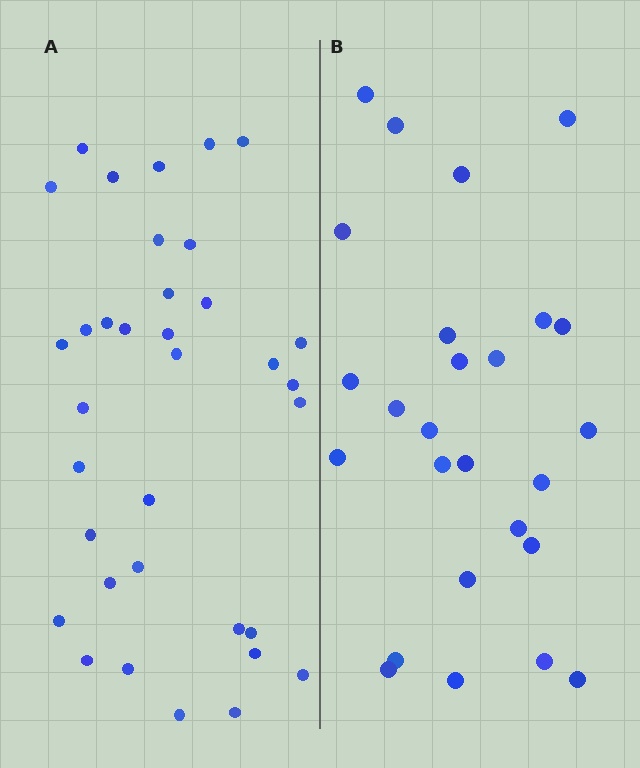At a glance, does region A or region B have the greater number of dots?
Region A (the left region) has more dots.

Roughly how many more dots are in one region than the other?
Region A has roughly 8 or so more dots than region B.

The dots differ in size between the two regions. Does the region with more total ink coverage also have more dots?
No. Region B has more total ink coverage because its dots are larger, but region A actually contains more individual dots. Total area can be misleading — the number of items is what matters here.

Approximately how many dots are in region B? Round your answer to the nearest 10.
About 30 dots. (The exact count is 26, which rounds to 30.)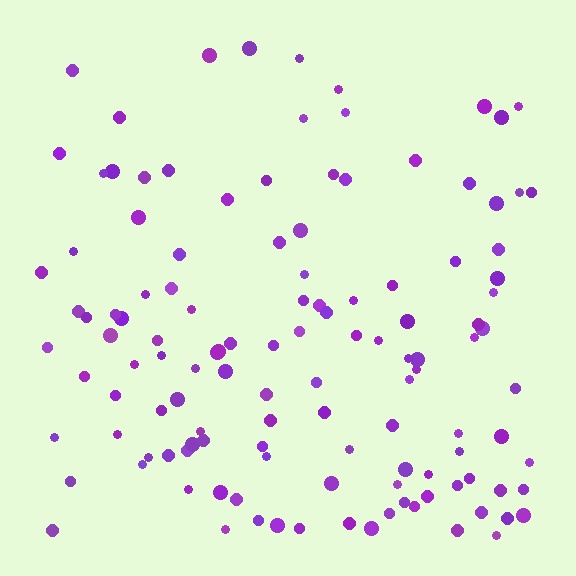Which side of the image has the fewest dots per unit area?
The top.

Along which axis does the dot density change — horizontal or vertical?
Vertical.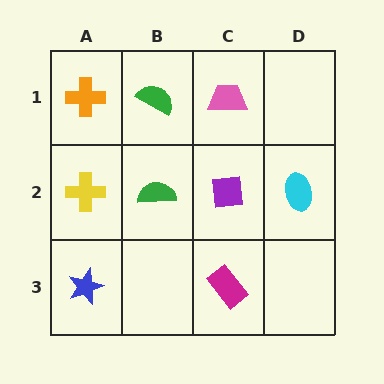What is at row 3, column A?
A blue star.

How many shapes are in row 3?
2 shapes.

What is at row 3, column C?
A magenta rectangle.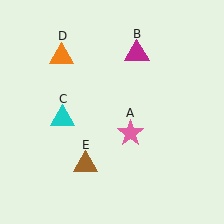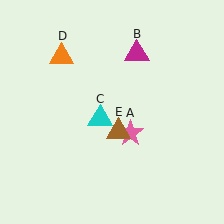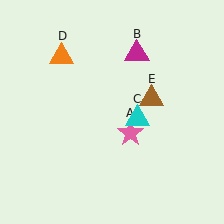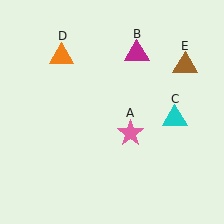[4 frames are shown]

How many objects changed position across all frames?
2 objects changed position: cyan triangle (object C), brown triangle (object E).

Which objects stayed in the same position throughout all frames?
Pink star (object A) and magenta triangle (object B) and orange triangle (object D) remained stationary.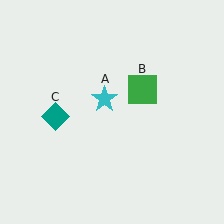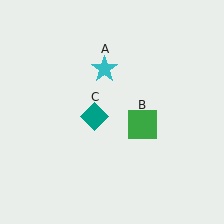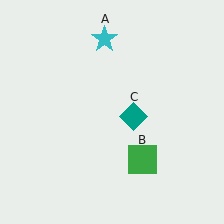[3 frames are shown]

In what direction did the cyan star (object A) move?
The cyan star (object A) moved up.